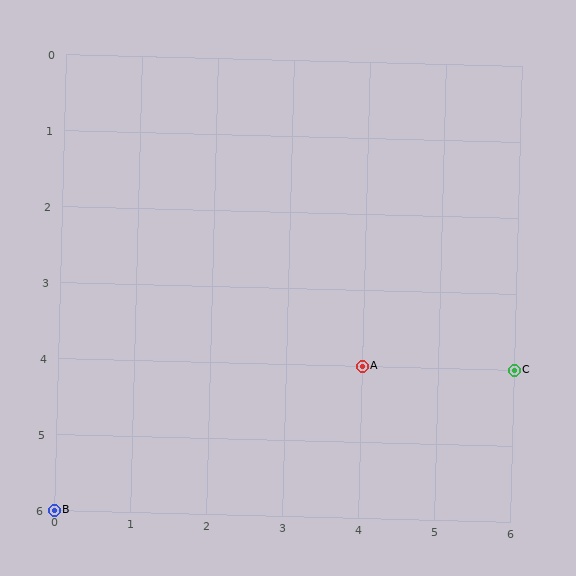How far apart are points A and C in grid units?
Points A and C are 2 columns apart.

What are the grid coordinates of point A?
Point A is at grid coordinates (4, 4).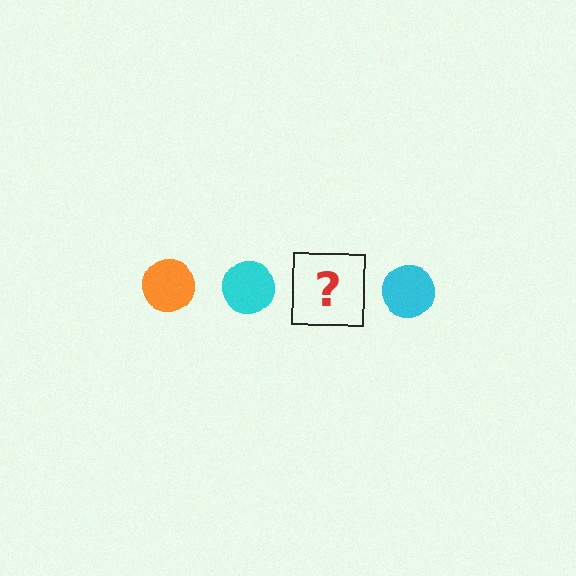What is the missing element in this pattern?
The missing element is an orange circle.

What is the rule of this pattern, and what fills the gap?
The rule is that the pattern cycles through orange, cyan circles. The gap should be filled with an orange circle.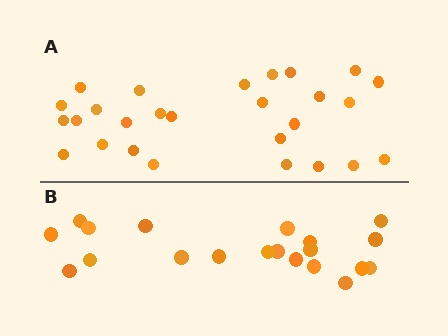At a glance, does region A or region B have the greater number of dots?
Region A (the top region) has more dots.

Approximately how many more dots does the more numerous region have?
Region A has roughly 8 or so more dots than region B.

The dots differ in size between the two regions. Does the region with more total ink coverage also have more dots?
No. Region B has more total ink coverage because its dots are larger, but region A actually contains more individual dots. Total area can be misleading — the number of items is what matters here.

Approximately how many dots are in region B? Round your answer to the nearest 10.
About 20 dots.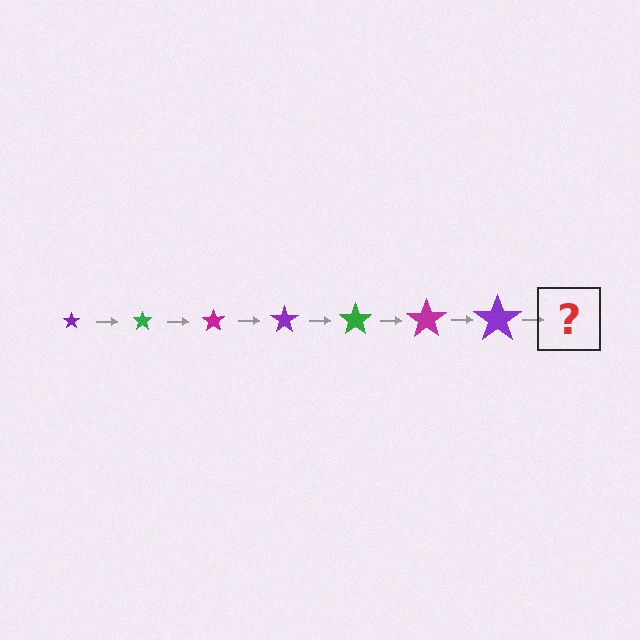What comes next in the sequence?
The next element should be a green star, larger than the previous one.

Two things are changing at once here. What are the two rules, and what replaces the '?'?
The two rules are that the star grows larger each step and the color cycles through purple, green, and magenta. The '?' should be a green star, larger than the previous one.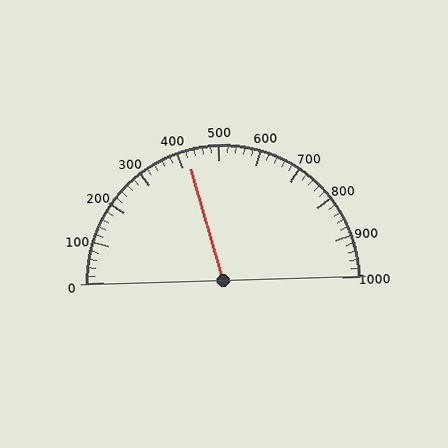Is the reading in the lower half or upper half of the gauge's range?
The reading is in the lower half of the range (0 to 1000).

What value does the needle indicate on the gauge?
The needle indicates approximately 420.